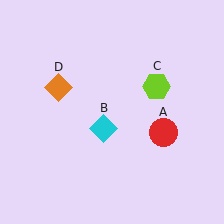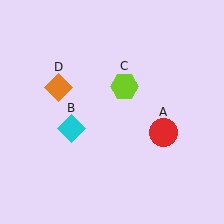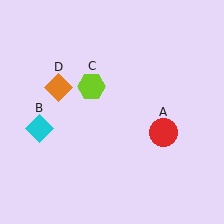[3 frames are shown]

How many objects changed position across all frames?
2 objects changed position: cyan diamond (object B), lime hexagon (object C).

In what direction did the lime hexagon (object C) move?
The lime hexagon (object C) moved left.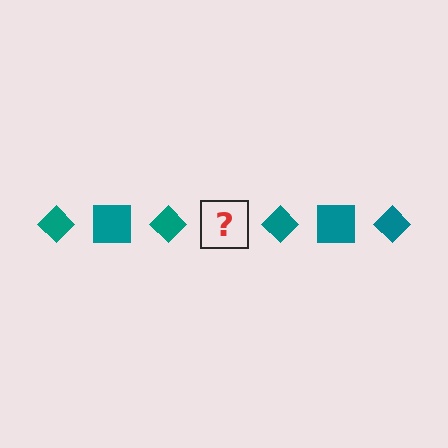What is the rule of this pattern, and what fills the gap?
The rule is that the pattern cycles through diamond, square shapes in teal. The gap should be filled with a teal square.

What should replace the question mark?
The question mark should be replaced with a teal square.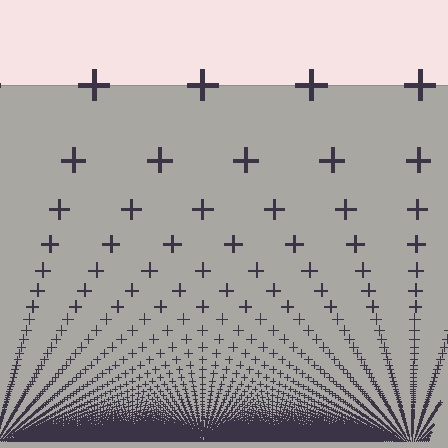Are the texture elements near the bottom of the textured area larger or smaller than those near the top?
Smaller. The gradient is inverted — elements near the bottom are smaller and denser.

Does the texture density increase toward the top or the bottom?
Density increases toward the bottom.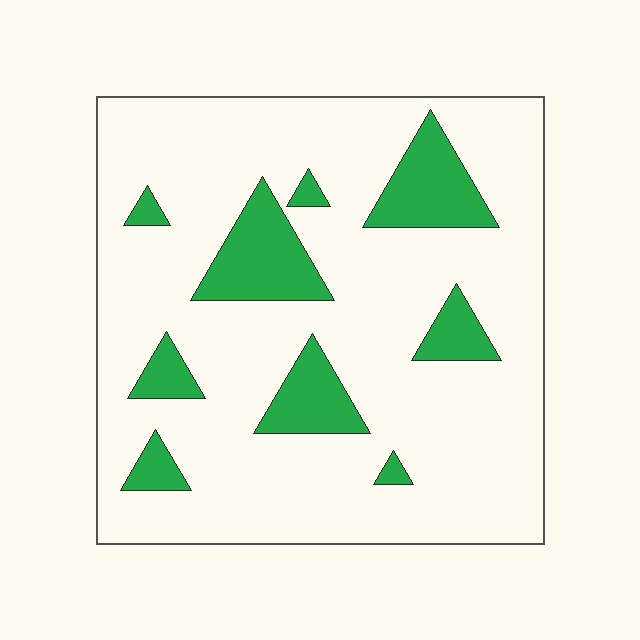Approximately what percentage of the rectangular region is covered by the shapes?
Approximately 15%.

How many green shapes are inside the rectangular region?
9.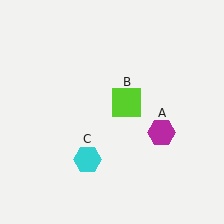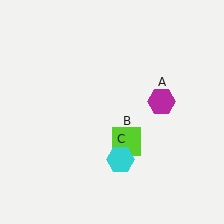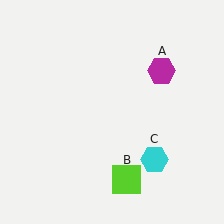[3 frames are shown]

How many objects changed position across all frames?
3 objects changed position: magenta hexagon (object A), lime square (object B), cyan hexagon (object C).